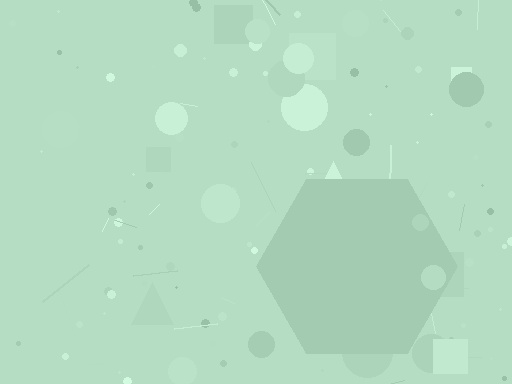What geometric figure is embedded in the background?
A hexagon is embedded in the background.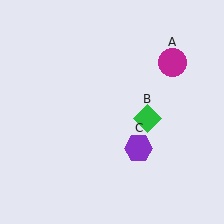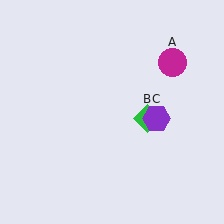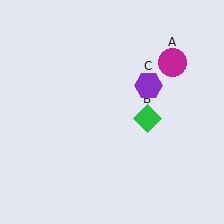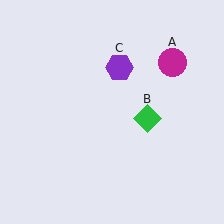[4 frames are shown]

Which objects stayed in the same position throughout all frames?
Magenta circle (object A) and green diamond (object B) remained stationary.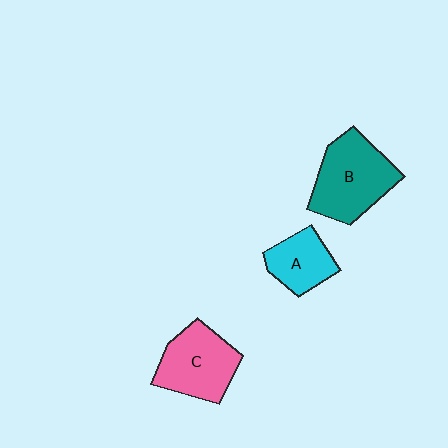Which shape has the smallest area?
Shape A (cyan).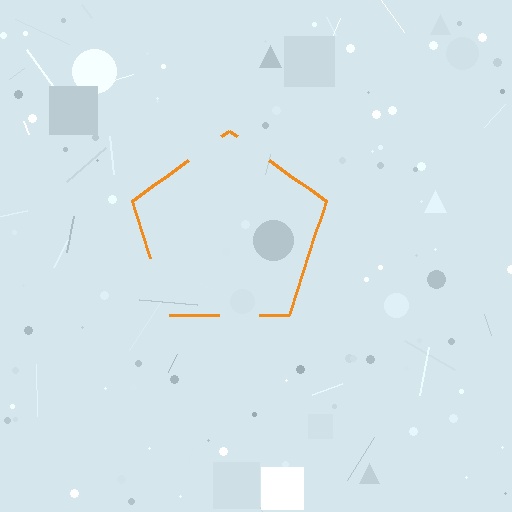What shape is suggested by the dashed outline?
The dashed outline suggests a pentagon.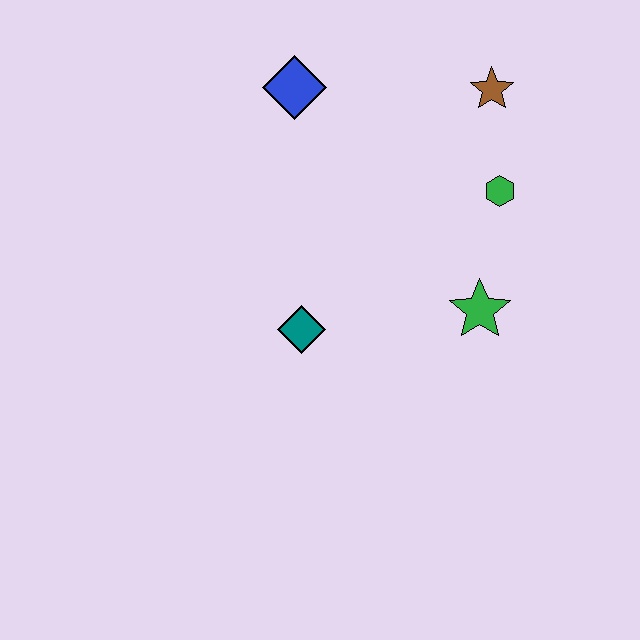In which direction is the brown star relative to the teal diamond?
The brown star is above the teal diamond.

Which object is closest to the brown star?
The green hexagon is closest to the brown star.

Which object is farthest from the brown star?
The teal diamond is farthest from the brown star.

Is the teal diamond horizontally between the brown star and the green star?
No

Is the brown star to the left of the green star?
No